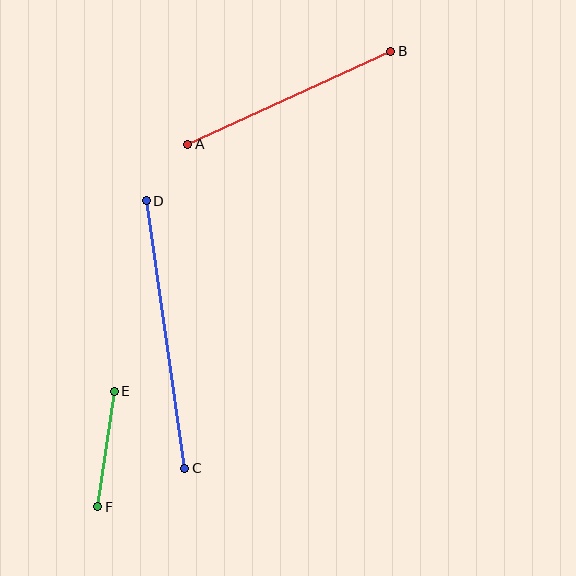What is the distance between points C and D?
The distance is approximately 270 pixels.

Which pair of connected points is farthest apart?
Points C and D are farthest apart.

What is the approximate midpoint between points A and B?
The midpoint is at approximately (289, 98) pixels.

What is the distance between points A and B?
The distance is approximately 224 pixels.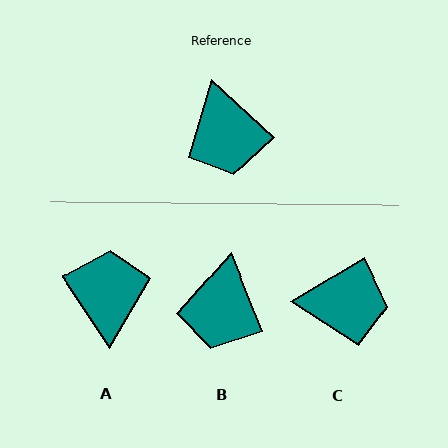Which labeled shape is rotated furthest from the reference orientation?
A, about 166 degrees away.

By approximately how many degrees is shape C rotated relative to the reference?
Approximately 74 degrees counter-clockwise.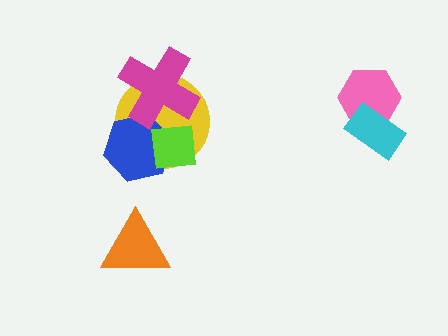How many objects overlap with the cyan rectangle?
1 object overlaps with the cyan rectangle.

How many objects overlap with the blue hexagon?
3 objects overlap with the blue hexagon.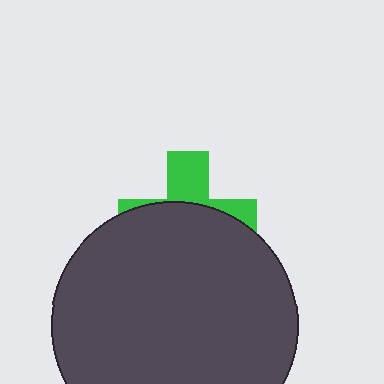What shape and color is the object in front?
The object in front is a dark gray circle.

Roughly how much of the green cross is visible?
A small part of it is visible (roughly 34%).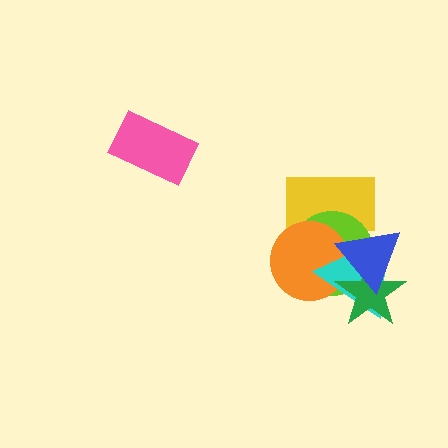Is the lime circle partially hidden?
Yes, it is partially covered by another shape.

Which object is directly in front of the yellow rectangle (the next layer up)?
The lime circle is directly in front of the yellow rectangle.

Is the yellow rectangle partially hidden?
Yes, it is partially covered by another shape.